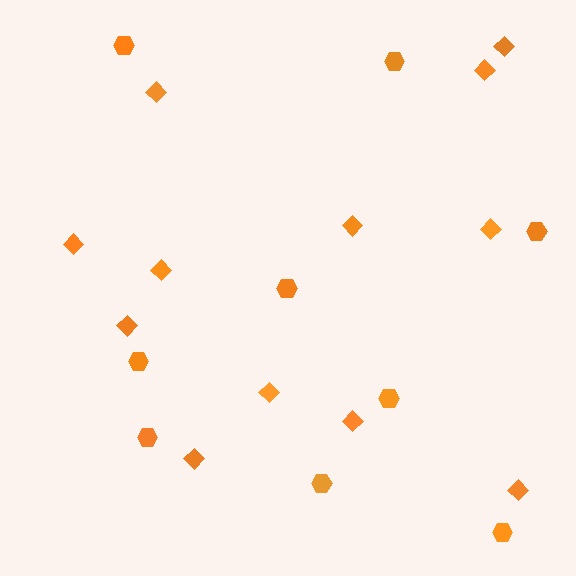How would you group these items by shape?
There are 2 groups: one group of diamonds (12) and one group of hexagons (9).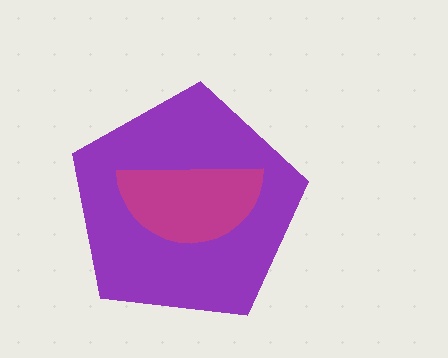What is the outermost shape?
The purple pentagon.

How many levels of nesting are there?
2.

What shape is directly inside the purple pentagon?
The magenta semicircle.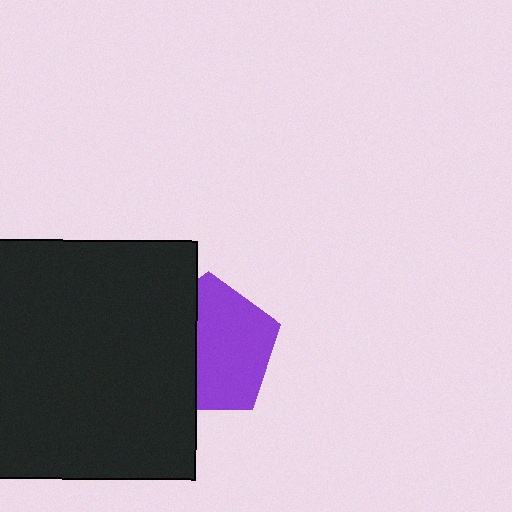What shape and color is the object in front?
The object in front is a black square.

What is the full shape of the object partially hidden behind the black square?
The partially hidden object is a purple pentagon.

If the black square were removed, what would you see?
You would see the complete purple pentagon.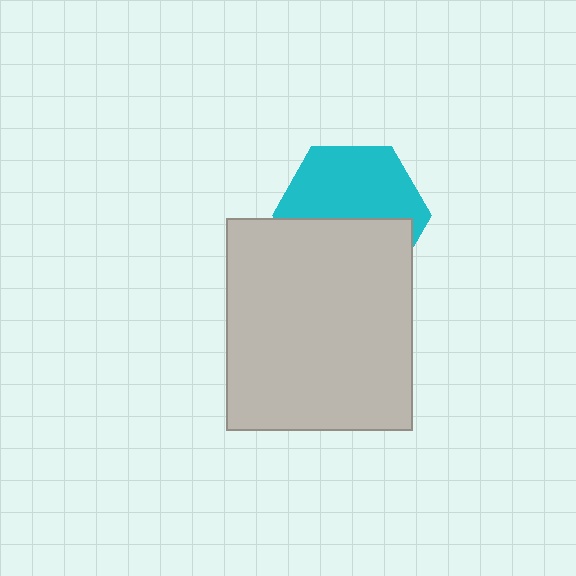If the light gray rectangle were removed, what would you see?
You would see the complete cyan hexagon.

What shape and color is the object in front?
The object in front is a light gray rectangle.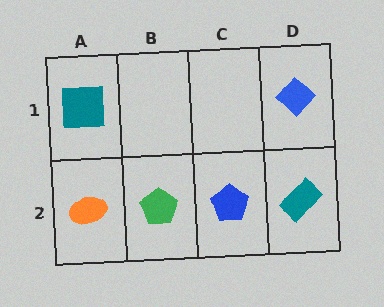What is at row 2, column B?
A green pentagon.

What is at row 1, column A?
A teal square.